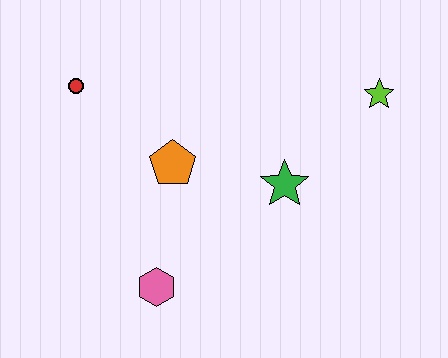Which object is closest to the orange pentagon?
The green star is closest to the orange pentagon.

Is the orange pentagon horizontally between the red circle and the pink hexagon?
No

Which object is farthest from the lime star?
The red circle is farthest from the lime star.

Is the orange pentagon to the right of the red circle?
Yes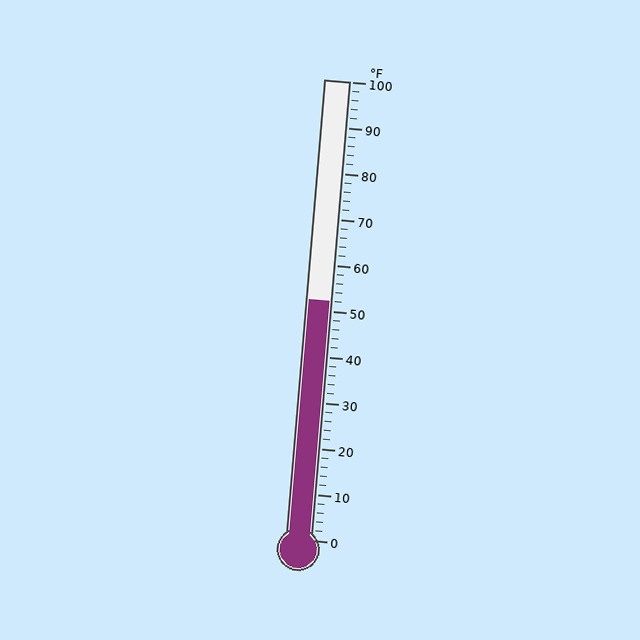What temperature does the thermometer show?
The thermometer shows approximately 52°F.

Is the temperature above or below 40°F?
The temperature is above 40°F.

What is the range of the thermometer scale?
The thermometer scale ranges from 0°F to 100°F.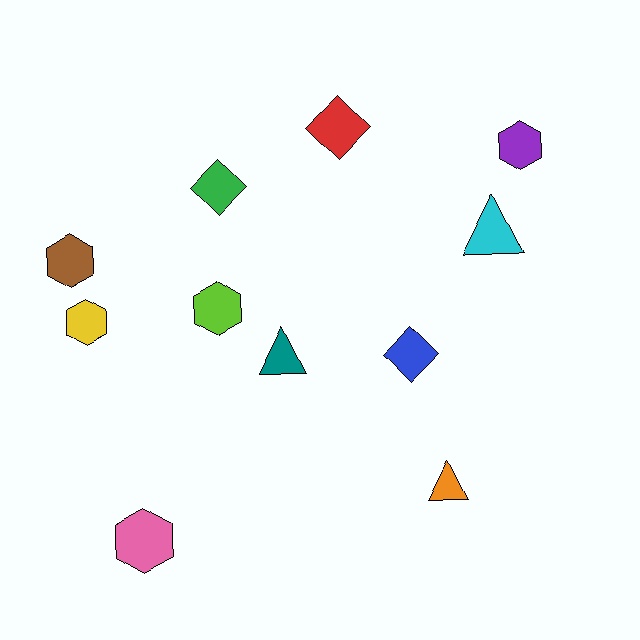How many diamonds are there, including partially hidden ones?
There are 3 diamonds.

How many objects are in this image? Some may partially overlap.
There are 11 objects.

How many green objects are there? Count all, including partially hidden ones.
There is 1 green object.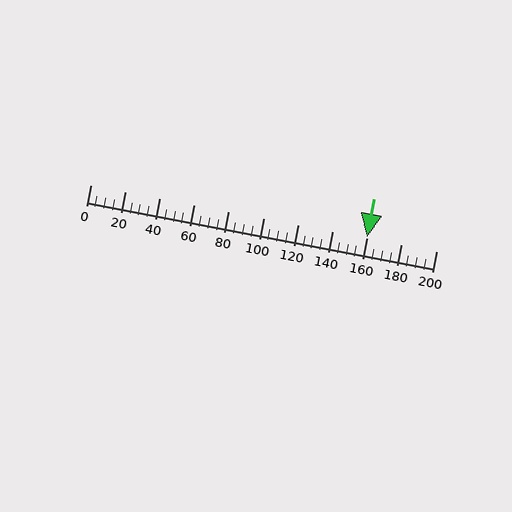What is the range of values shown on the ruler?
The ruler shows values from 0 to 200.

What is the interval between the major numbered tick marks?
The major tick marks are spaced 20 units apart.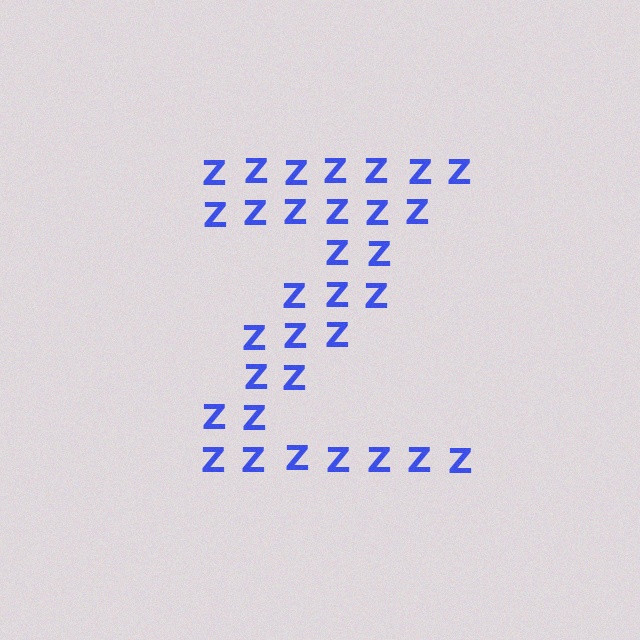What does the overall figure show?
The overall figure shows the letter Z.